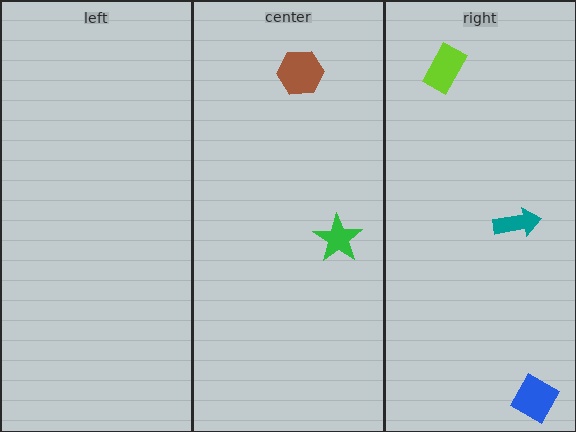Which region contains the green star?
The center region.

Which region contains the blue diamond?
The right region.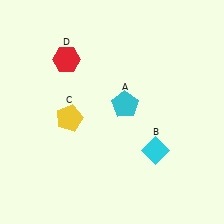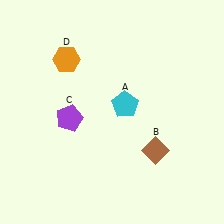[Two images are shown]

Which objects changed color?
B changed from cyan to brown. C changed from yellow to purple. D changed from red to orange.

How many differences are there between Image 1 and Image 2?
There are 3 differences between the two images.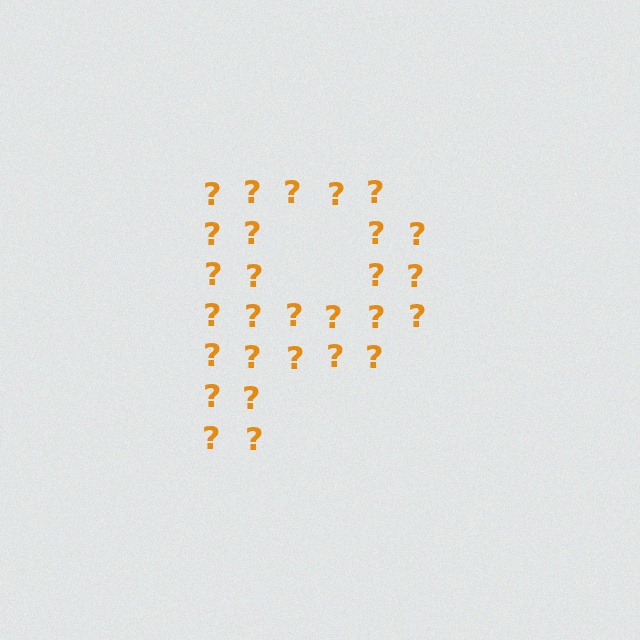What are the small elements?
The small elements are question marks.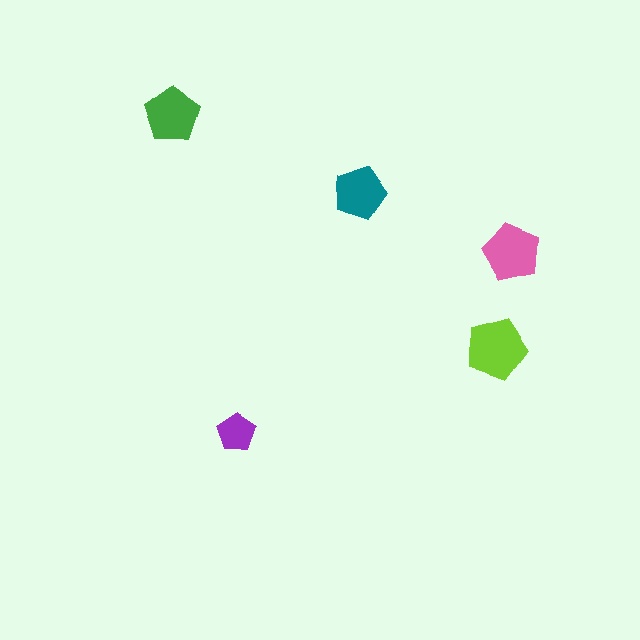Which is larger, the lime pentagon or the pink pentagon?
The lime one.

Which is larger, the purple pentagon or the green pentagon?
The green one.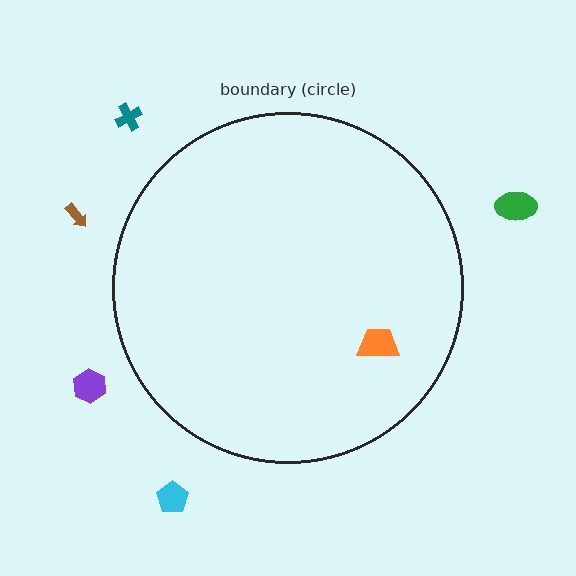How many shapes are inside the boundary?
1 inside, 5 outside.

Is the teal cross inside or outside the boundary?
Outside.